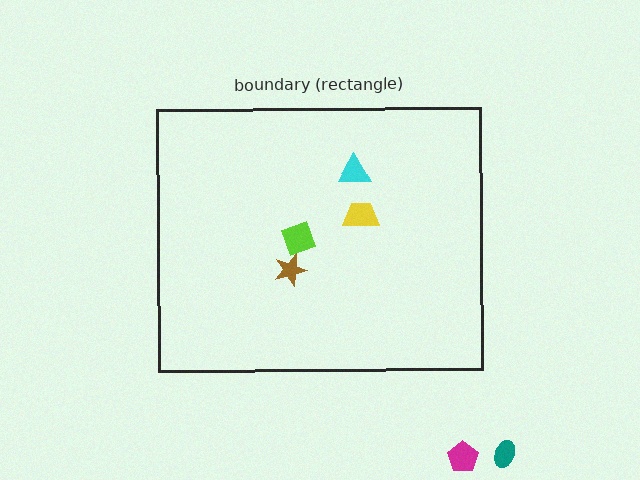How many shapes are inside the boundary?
4 inside, 2 outside.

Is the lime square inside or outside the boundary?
Inside.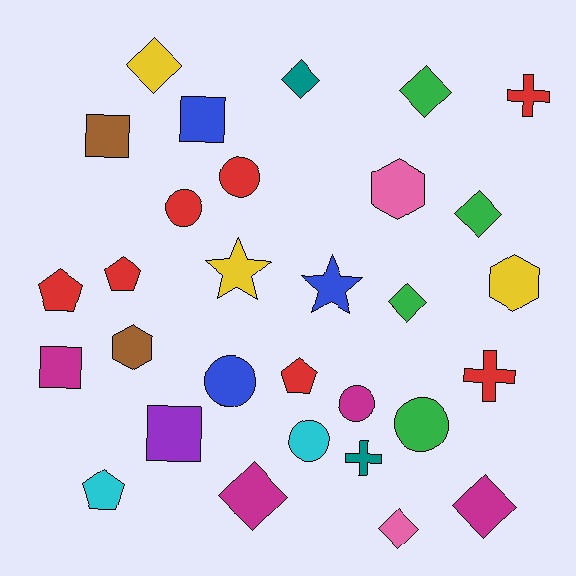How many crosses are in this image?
There are 3 crosses.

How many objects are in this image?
There are 30 objects.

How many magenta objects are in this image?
There are 4 magenta objects.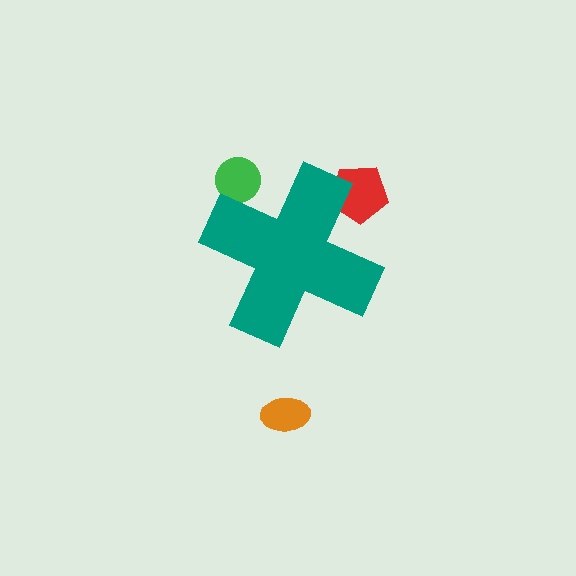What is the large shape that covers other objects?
A teal cross.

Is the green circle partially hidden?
Yes, the green circle is partially hidden behind the teal cross.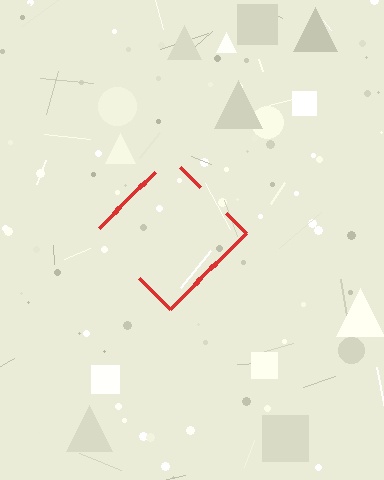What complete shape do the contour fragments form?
The contour fragments form a diamond.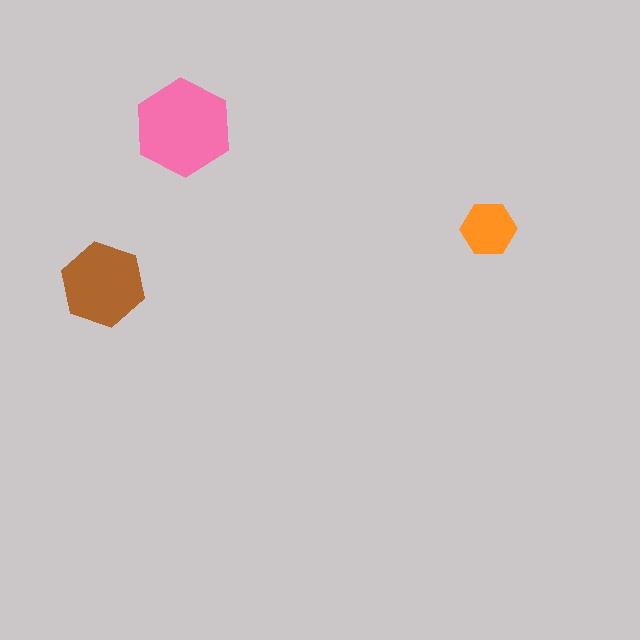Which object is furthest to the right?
The orange hexagon is rightmost.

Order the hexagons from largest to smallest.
the pink one, the brown one, the orange one.